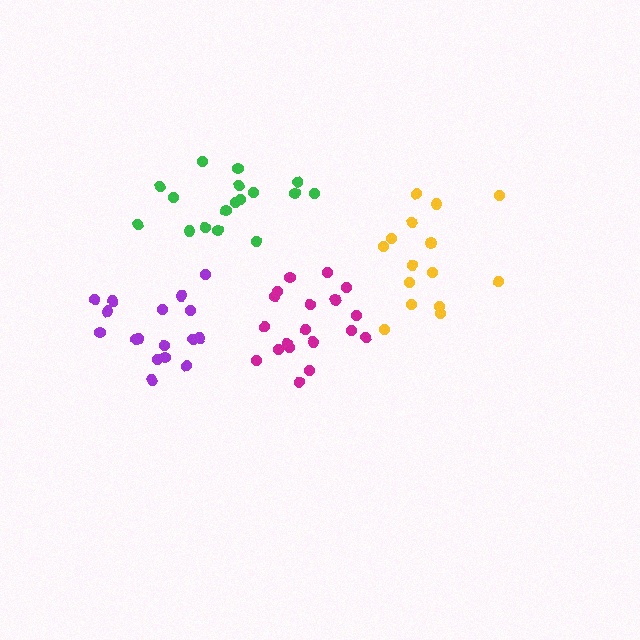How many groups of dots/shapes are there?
There are 4 groups.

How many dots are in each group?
Group 1: 19 dots, Group 2: 15 dots, Group 3: 17 dots, Group 4: 17 dots (68 total).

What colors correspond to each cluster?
The clusters are colored: magenta, yellow, green, purple.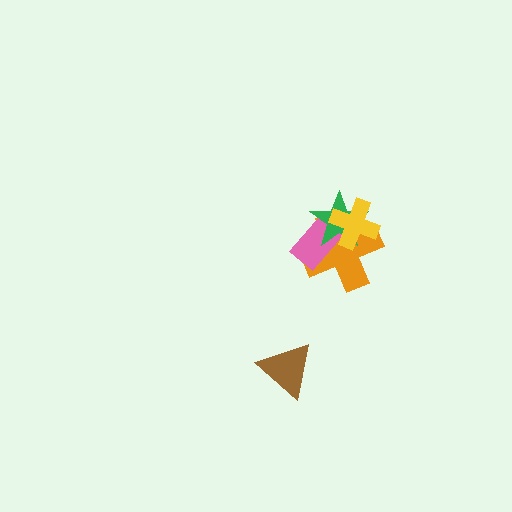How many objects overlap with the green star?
3 objects overlap with the green star.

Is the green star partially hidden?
Yes, it is partially covered by another shape.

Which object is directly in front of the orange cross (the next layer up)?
The pink rectangle is directly in front of the orange cross.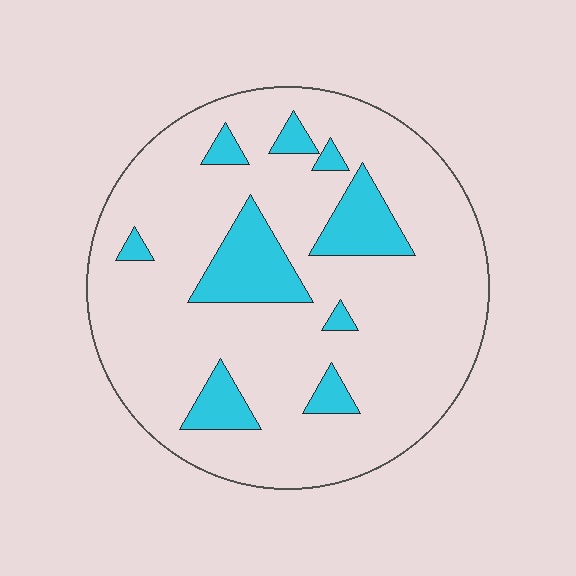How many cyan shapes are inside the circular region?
9.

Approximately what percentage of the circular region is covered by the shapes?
Approximately 15%.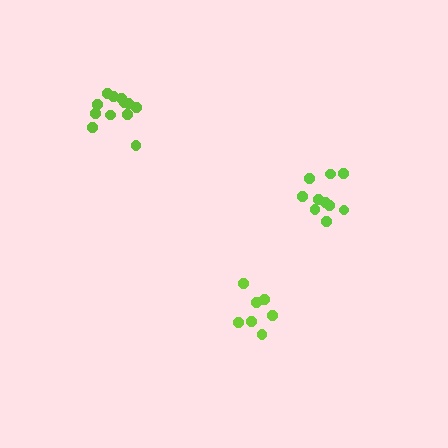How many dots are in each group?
Group 1: 10 dots, Group 2: 7 dots, Group 3: 12 dots (29 total).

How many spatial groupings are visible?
There are 3 spatial groupings.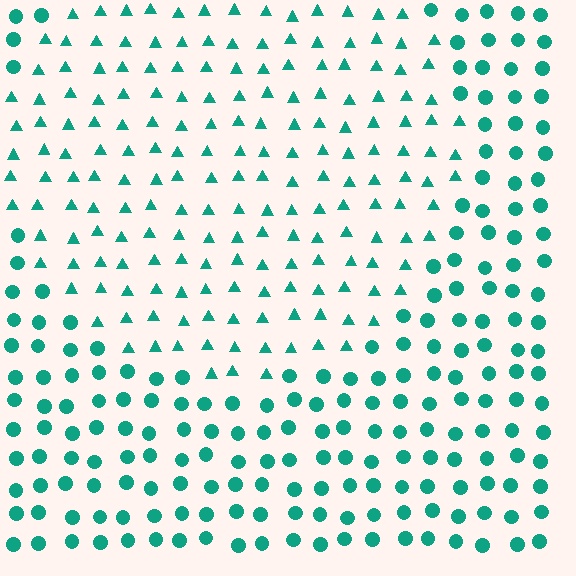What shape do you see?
I see a circle.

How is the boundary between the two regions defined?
The boundary is defined by a change in element shape: triangles inside vs. circles outside. All elements share the same color and spacing.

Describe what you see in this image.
The image is filled with small teal elements arranged in a uniform grid. A circle-shaped region contains triangles, while the surrounding area contains circles. The boundary is defined purely by the change in element shape.